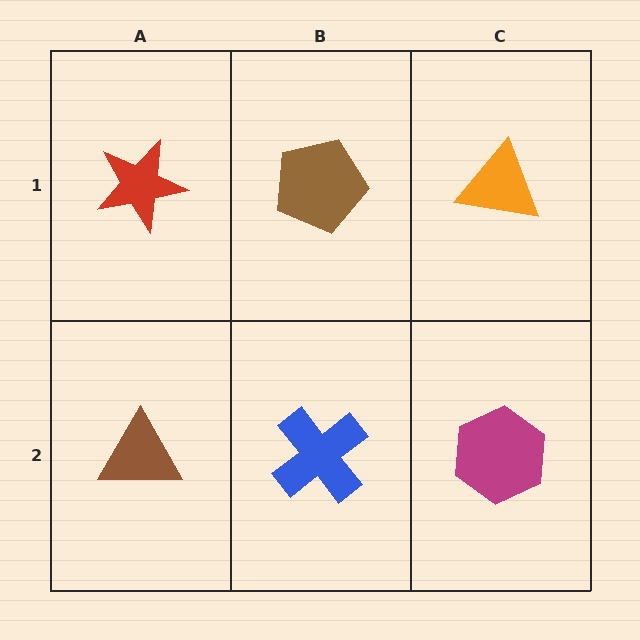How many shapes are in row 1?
3 shapes.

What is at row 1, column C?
An orange triangle.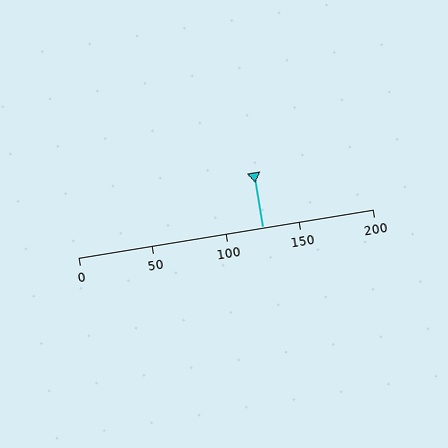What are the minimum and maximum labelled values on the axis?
The axis runs from 0 to 200.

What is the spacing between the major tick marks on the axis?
The major ticks are spaced 50 apart.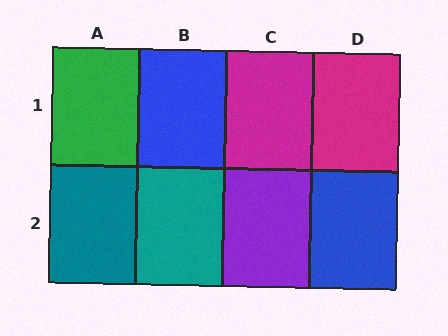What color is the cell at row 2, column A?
Teal.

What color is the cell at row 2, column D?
Blue.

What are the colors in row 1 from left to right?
Green, blue, magenta, magenta.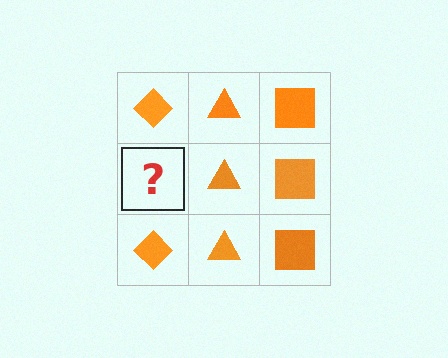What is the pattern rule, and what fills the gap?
The rule is that each column has a consistent shape. The gap should be filled with an orange diamond.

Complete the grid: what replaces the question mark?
The question mark should be replaced with an orange diamond.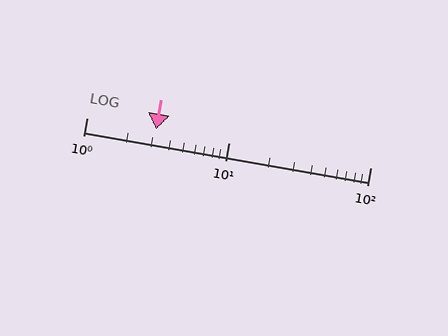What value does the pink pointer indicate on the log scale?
The pointer indicates approximately 3.1.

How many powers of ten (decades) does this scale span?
The scale spans 2 decades, from 1 to 100.